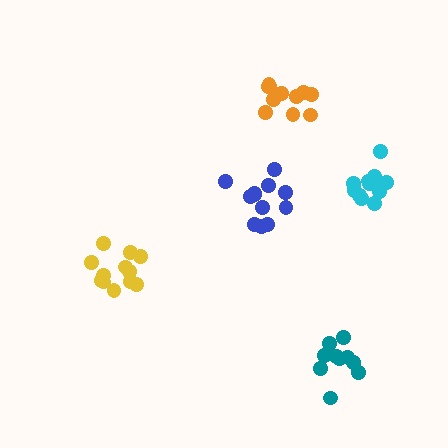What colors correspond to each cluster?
The clusters are colored: orange, teal, cyan, blue, yellow.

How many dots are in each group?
Group 1: 11 dots, Group 2: 10 dots, Group 3: 13 dots, Group 4: 12 dots, Group 5: 12 dots (58 total).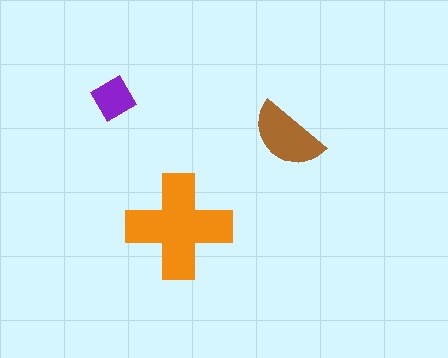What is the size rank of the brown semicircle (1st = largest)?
2nd.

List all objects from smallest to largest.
The purple diamond, the brown semicircle, the orange cross.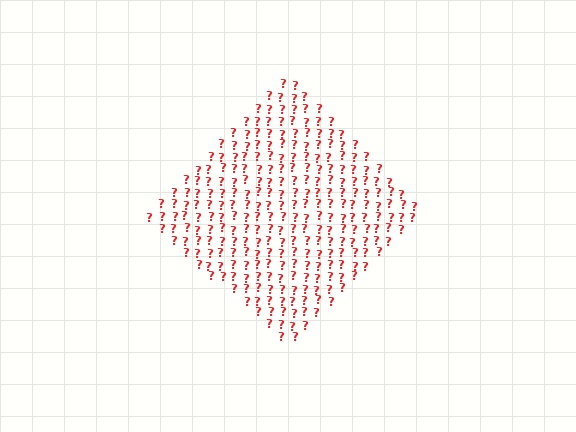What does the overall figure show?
The overall figure shows a diamond.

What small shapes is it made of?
It is made of small question marks.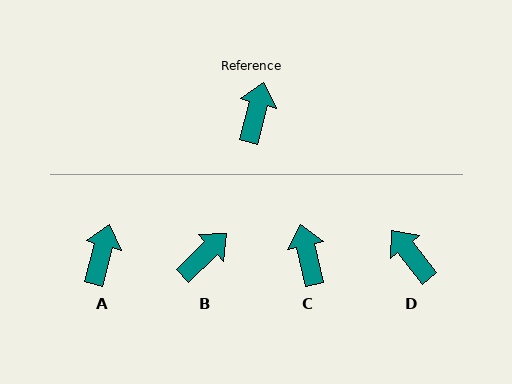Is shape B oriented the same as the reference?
No, it is off by about 31 degrees.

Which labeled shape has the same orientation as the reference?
A.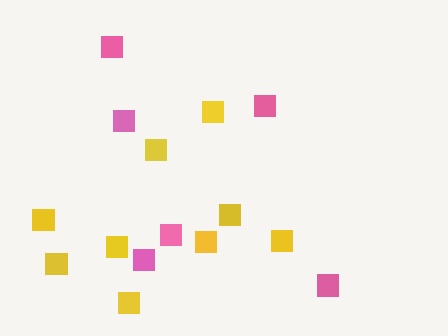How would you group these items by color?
There are 2 groups: one group of yellow squares (9) and one group of pink squares (6).